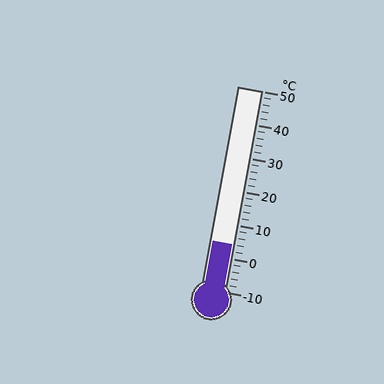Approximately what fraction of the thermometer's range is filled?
The thermometer is filled to approximately 25% of its range.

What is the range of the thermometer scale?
The thermometer scale ranges from -10°C to 50°C.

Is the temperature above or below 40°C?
The temperature is below 40°C.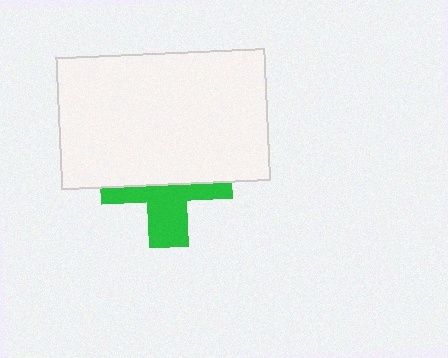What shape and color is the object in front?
The object in front is a white rectangle.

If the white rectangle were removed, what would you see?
You would see the complete green cross.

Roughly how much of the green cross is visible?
A small part of it is visible (roughly 43%).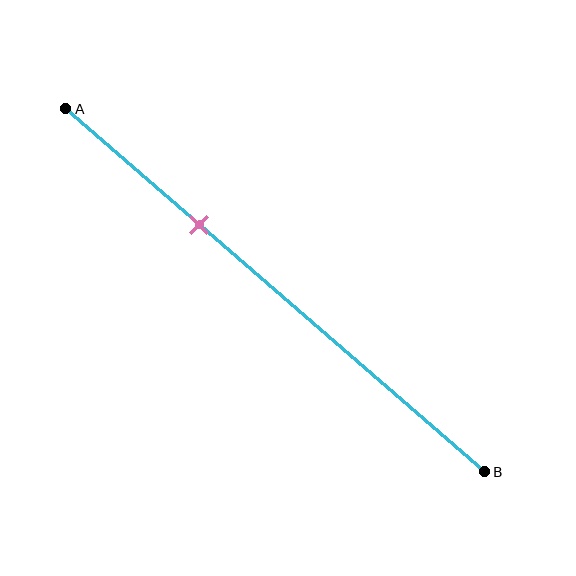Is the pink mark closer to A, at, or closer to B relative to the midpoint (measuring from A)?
The pink mark is closer to point A than the midpoint of segment AB.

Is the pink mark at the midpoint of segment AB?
No, the mark is at about 30% from A, not at the 50% midpoint.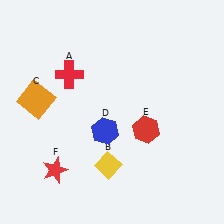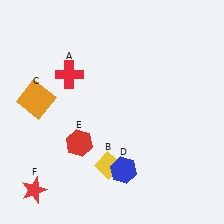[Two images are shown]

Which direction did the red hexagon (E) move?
The red hexagon (E) moved left.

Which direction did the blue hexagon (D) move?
The blue hexagon (D) moved down.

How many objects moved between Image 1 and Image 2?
3 objects moved between the two images.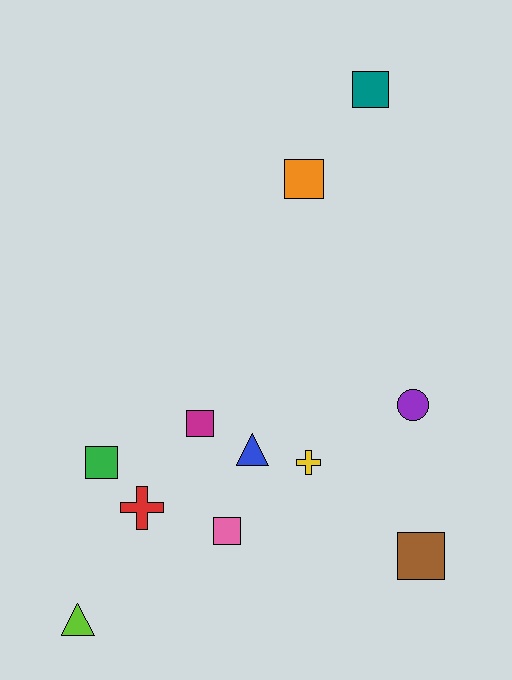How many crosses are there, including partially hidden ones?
There are 2 crosses.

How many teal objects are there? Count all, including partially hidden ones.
There is 1 teal object.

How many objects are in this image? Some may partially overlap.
There are 11 objects.